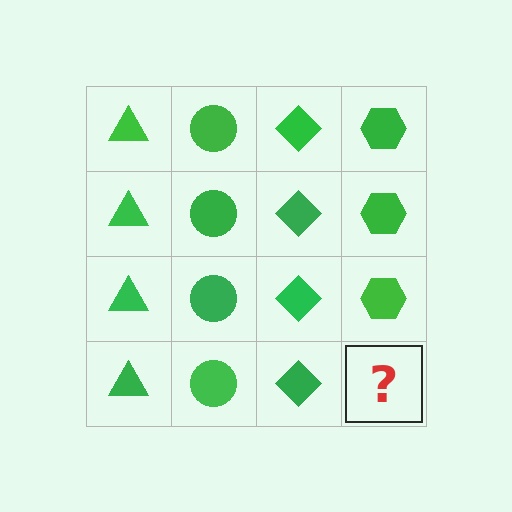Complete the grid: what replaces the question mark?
The question mark should be replaced with a green hexagon.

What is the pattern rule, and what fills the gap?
The rule is that each column has a consistent shape. The gap should be filled with a green hexagon.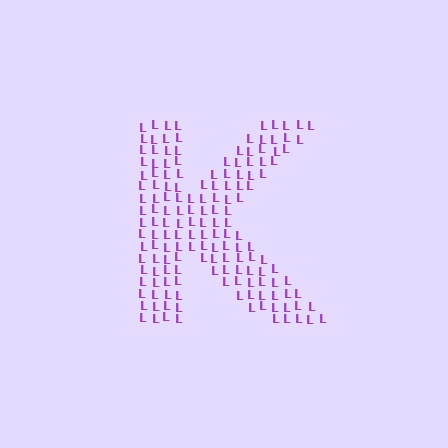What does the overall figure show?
The overall figure shows the letter K.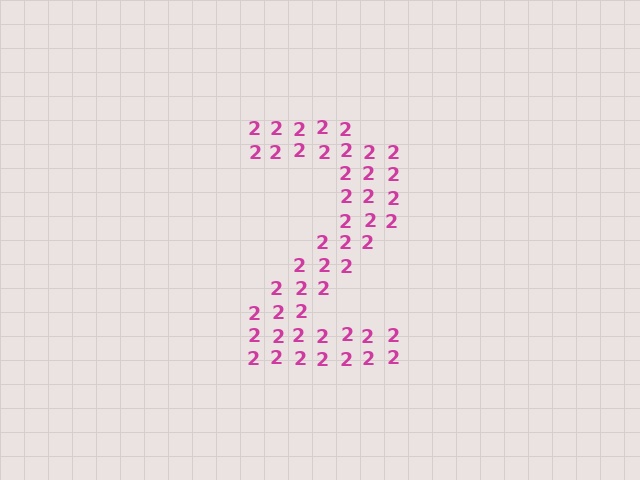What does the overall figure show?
The overall figure shows the digit 2.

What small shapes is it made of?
It is made of small digit 2's.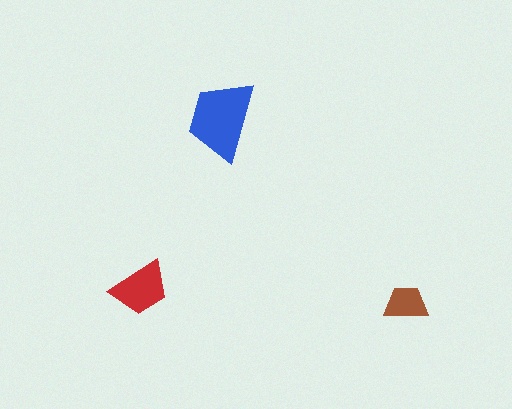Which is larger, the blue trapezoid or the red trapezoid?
The blue one.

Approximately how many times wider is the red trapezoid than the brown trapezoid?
About 1.5 times wider.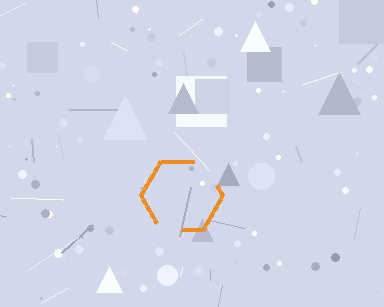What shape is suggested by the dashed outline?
The dashed outline suggests a hexagon.